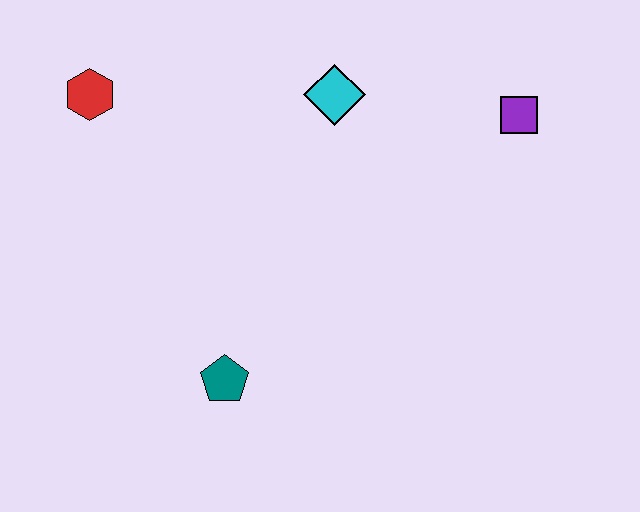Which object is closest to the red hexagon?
The cyan diamond is closest to the red hexagon.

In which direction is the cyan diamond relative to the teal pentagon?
The cyan diamond is above the teal pentagon.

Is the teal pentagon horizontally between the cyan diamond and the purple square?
No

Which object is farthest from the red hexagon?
The purple square is farthest from the red hexagon.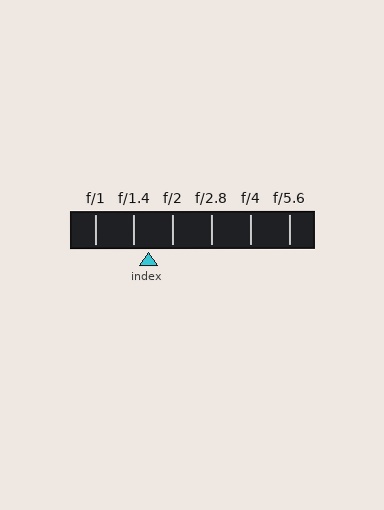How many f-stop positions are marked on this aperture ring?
There are 6 f-stop positions marked.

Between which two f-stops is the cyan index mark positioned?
The index mark is between f/1.4 and f/2.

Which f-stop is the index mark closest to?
The index mark is closest to f/1.4.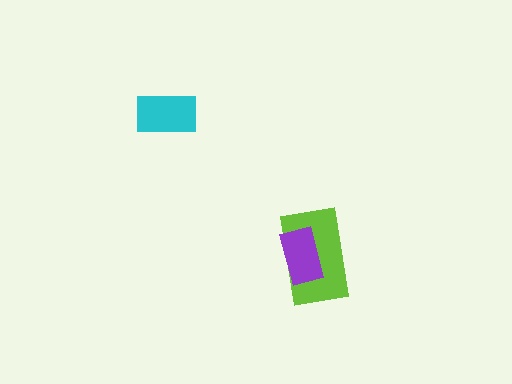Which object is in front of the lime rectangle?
The purple rectangle is in front of the lime rectangle.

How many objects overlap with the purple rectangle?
1 object overlaps with the purple rectangle.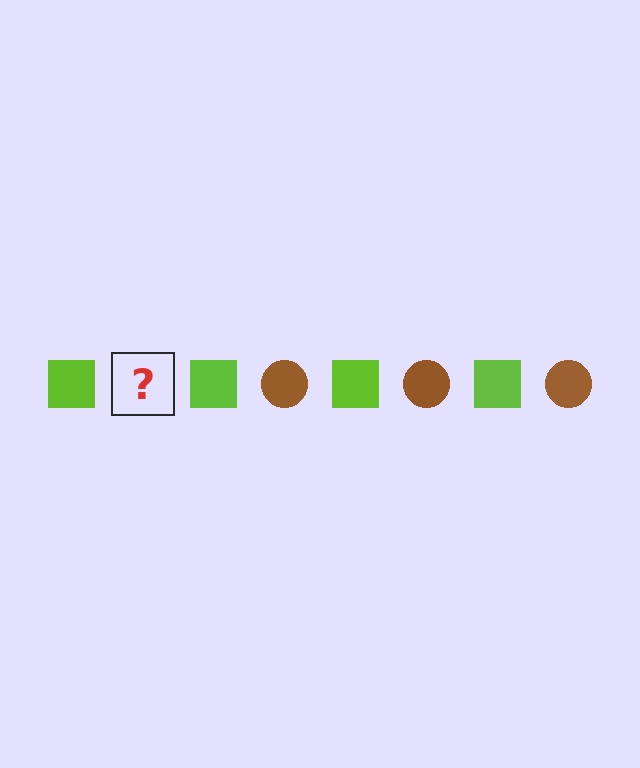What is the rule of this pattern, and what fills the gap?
The rule is that the pattern alternates between lime square and brown circle. The gap should be filled with a brown circle.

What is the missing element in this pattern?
The missing element is a brown circle.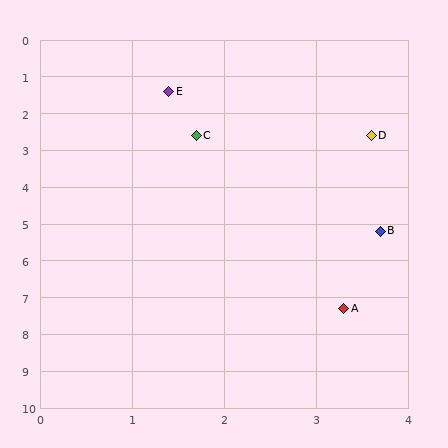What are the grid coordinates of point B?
Point B is at approximately (3.7, 5.2).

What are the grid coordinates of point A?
Point A is at approximately (3.3, 7.3).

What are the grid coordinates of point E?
Point E is at approximately (1.4, 1.4).